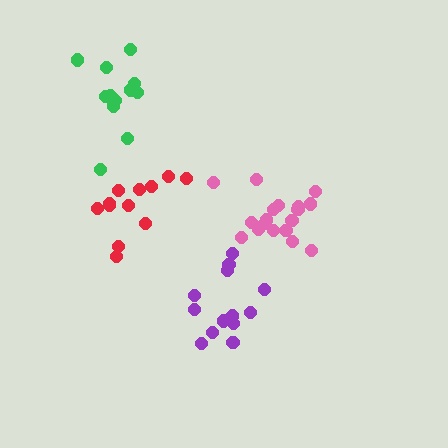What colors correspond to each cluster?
The clusters are colored: green, pink, purple, red.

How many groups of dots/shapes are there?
There are 4 groups.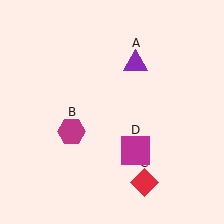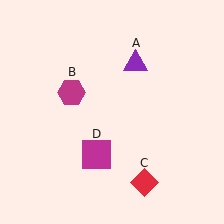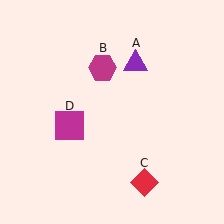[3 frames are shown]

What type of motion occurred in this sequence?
The magenta hexagon (object B), magenta square (object D) rotated clockwise around the center of the scene.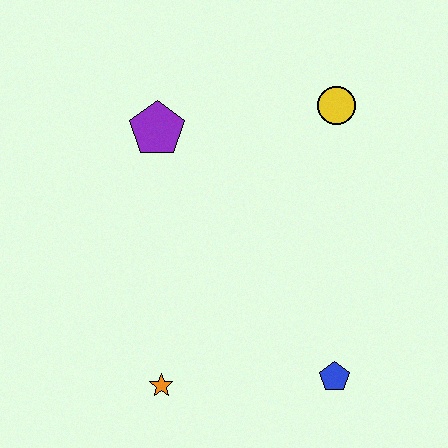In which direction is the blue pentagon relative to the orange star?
The blue pentagon is to the right of the orange star.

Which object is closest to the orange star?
The blue pentagon is closest to the orange star.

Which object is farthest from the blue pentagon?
The purple pentagon is farthest from the blue pentagon.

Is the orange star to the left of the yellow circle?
Yes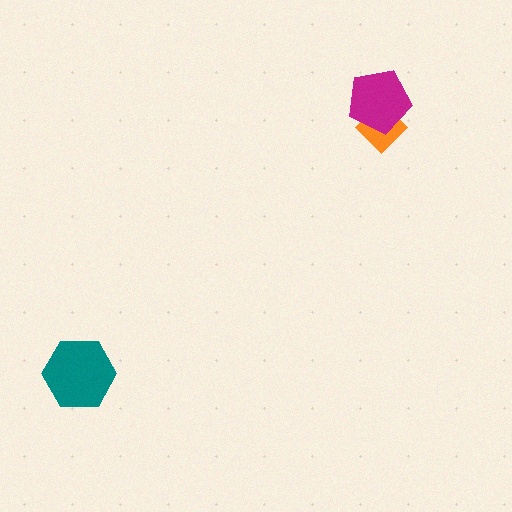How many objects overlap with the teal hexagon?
0 objects overlap with the teal hexagon.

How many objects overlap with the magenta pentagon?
1 object overlaps with the magenta pentagon.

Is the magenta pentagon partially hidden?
No, no other shape covers it.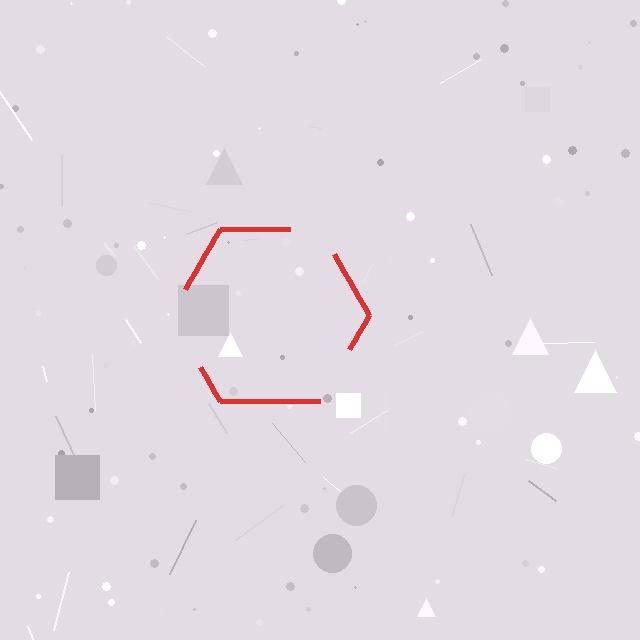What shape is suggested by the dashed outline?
The dashed outline suggests a hexagon.